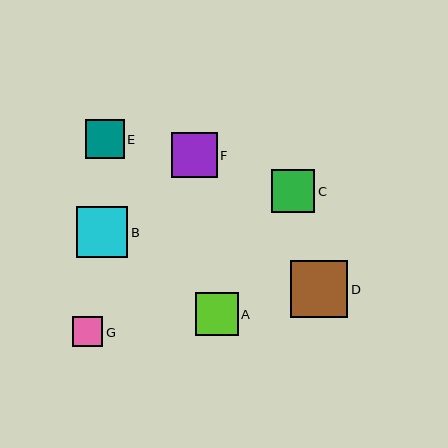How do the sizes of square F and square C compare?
Square F and square C are approximately the same size.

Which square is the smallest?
Square G is the smallest with a size of approximately 30 pixels.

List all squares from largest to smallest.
From largest to smallest: D, B, F, A, C, E, G.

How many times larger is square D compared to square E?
Square D is approximately 1.5 times the size of square E.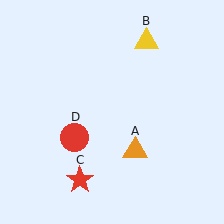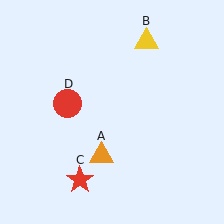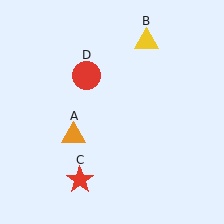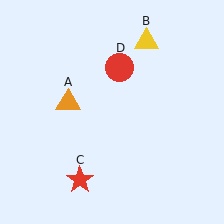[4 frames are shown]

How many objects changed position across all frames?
2 objects changed position: orange triangle (object A), red circle (object D).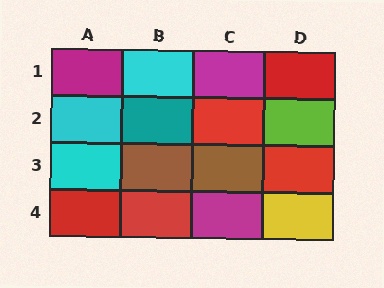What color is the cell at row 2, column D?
Lime.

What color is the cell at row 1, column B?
Cyan.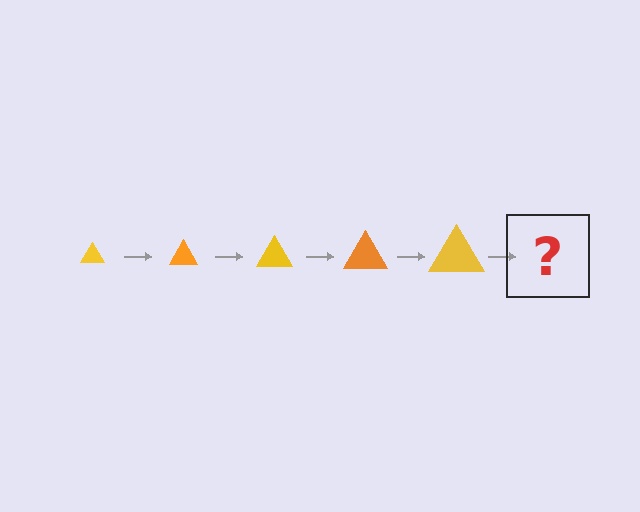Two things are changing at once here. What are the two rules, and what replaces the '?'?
The two rules are that the triangle grows larger each step and the color cycles through yellow and orange. The '?' should be an orange triangle, larger than the previous one.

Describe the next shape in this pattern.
It should be an orange triangle, larger than the previous one.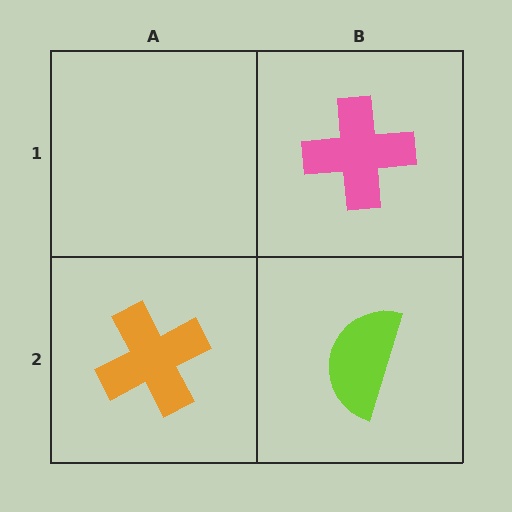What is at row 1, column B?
A pink cross.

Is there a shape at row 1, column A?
No, that cell is empty.